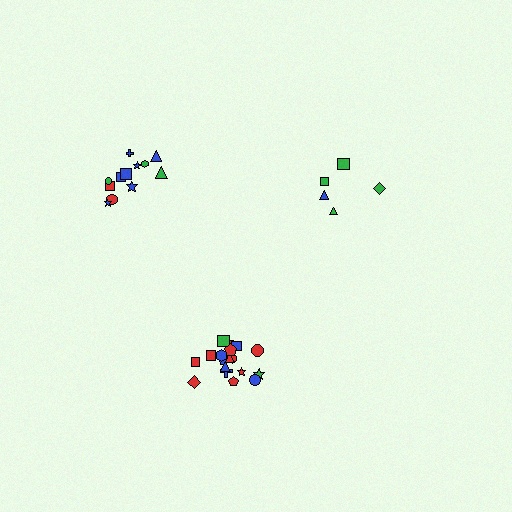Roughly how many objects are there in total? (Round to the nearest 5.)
Roughly 35 objects in total.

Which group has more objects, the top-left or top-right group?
The top-left group.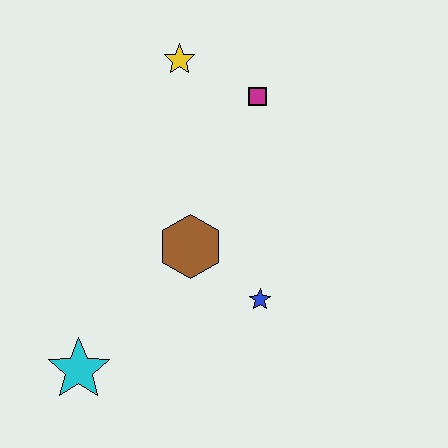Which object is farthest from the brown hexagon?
The yellow star is farthest from the brown hexagon.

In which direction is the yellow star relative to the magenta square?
The yellow star is to the left of the magenta square.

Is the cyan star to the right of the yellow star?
No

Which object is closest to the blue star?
The brown hexagon is closest to the blue star.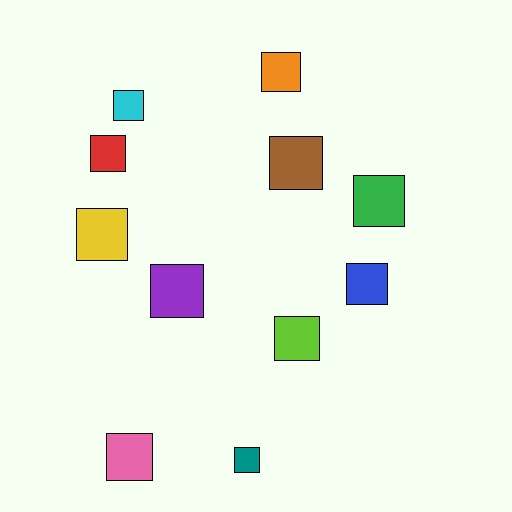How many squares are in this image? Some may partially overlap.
There are 11 squares.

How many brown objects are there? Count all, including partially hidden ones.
There is 1 brown object.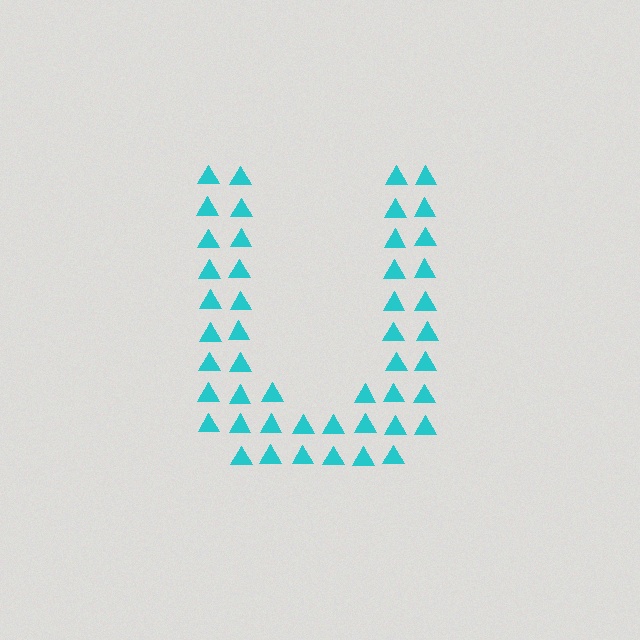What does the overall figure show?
The overall figure shows the letter U.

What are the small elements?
The small elements are triangles.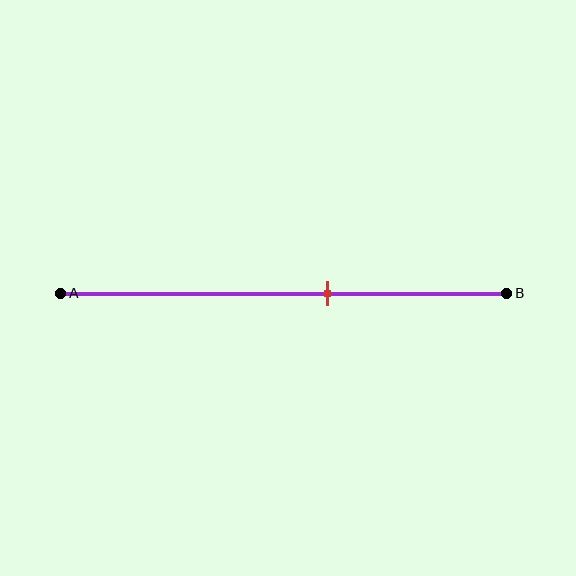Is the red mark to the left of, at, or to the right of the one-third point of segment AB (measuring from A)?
The red mark is to the right of the one-third point of segment AB.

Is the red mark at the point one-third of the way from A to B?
No, the mark is at about 60% from A, not at the 33% one-third point.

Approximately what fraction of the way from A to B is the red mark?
The red mark is approximately 60% of the way from A to B.